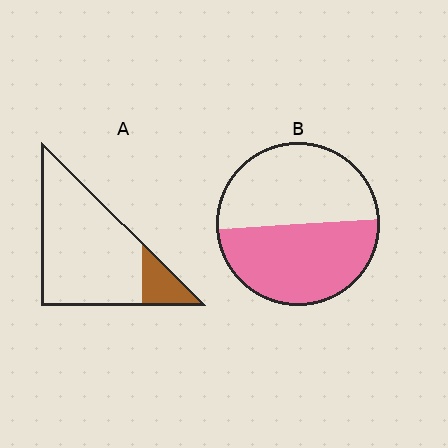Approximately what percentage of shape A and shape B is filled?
A is approximately 15% and B is approximately 50%.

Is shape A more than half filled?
No.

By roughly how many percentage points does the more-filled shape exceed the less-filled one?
By roughly 35 percentage points (B over A).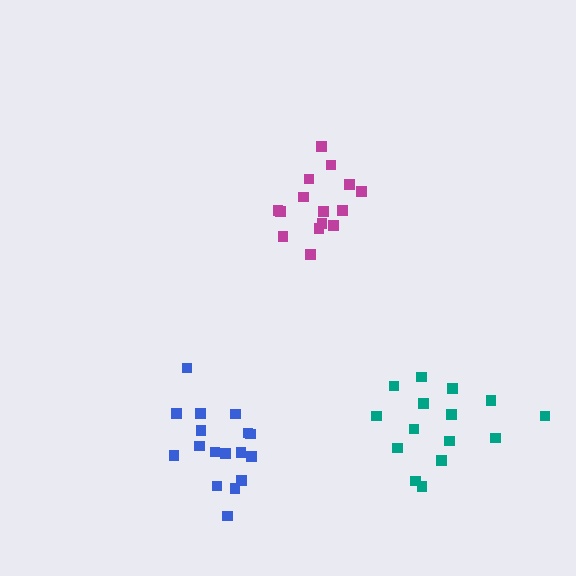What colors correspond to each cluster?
The clusters are colored: magenta, teal, blue.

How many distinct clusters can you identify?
There are 3 distinct clusters.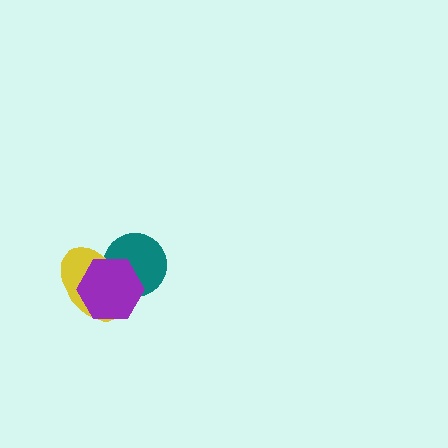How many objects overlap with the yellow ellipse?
2 objects overlap with the yellow ellipse.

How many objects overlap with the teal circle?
2 objects overlap with the teal circle.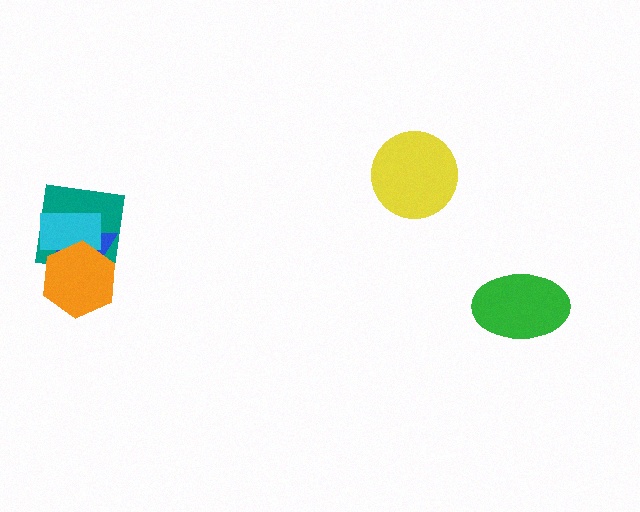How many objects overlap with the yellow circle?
0 objects overlap with the yellow circle.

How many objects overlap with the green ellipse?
0 objects overlap with the green ellipse.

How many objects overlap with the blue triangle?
3 objects overlap with the blue triangle.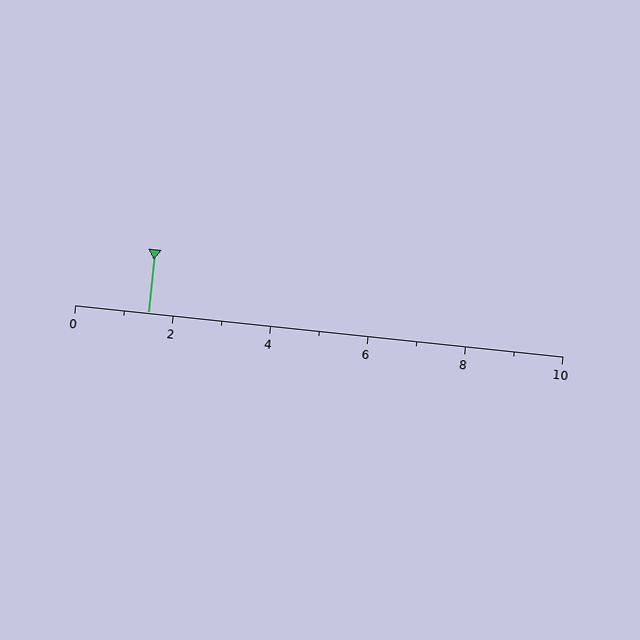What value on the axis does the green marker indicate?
The marker indicates approximately 1.5.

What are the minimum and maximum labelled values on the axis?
The axis runs from 0 to 10.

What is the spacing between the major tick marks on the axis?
The major ticks are spaced 2 apart.